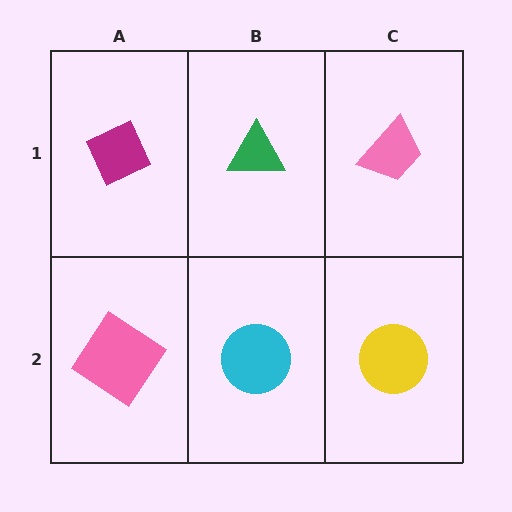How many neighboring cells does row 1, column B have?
3.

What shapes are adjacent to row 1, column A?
A pink diamond (row 2, column A), a green triangle (row 1, column B).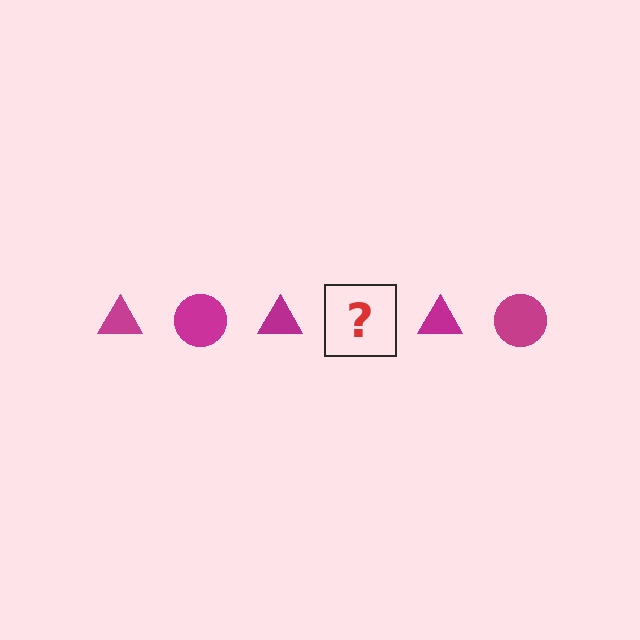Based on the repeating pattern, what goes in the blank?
The blank should be a magenta circle.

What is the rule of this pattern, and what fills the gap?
The rule is that the pattern cycles through triangle, circle shapes in magenta. The gap should be filled with a magenta circle.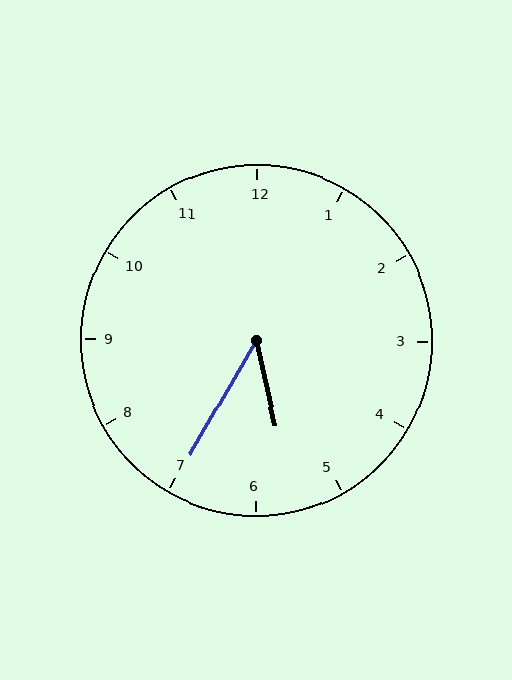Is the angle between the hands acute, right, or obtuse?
It is acute.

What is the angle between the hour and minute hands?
Approximately 42 degrees.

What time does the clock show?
5:35.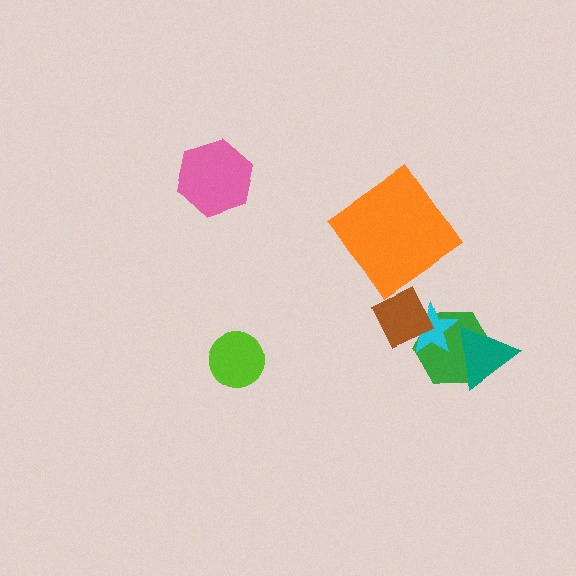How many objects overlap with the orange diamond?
0 objects overlap with the orange diamond.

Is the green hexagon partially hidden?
Yes, it is partially covered by another shape.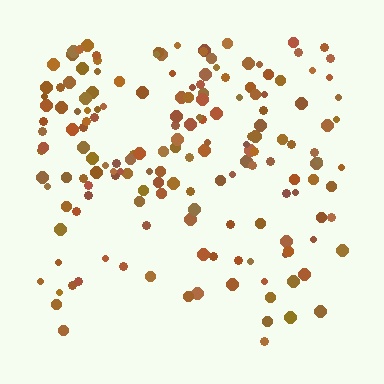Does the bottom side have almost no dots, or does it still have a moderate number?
Still a moderate number, just noticeably fewer than the top.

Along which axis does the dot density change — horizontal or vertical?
Vertical.